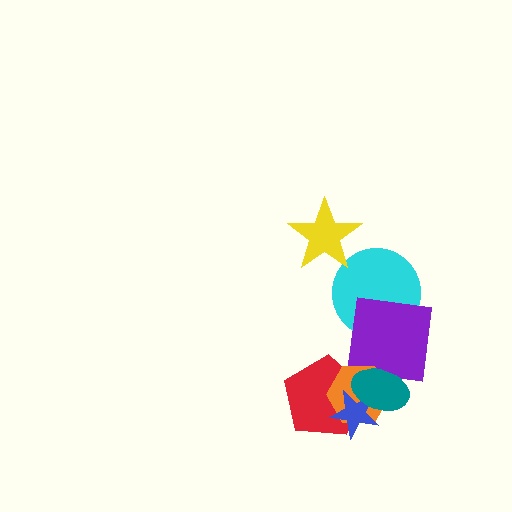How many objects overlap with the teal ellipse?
4 objects overlap with the teal ellipse.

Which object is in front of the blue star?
The teal ellipse is in front of the blue star.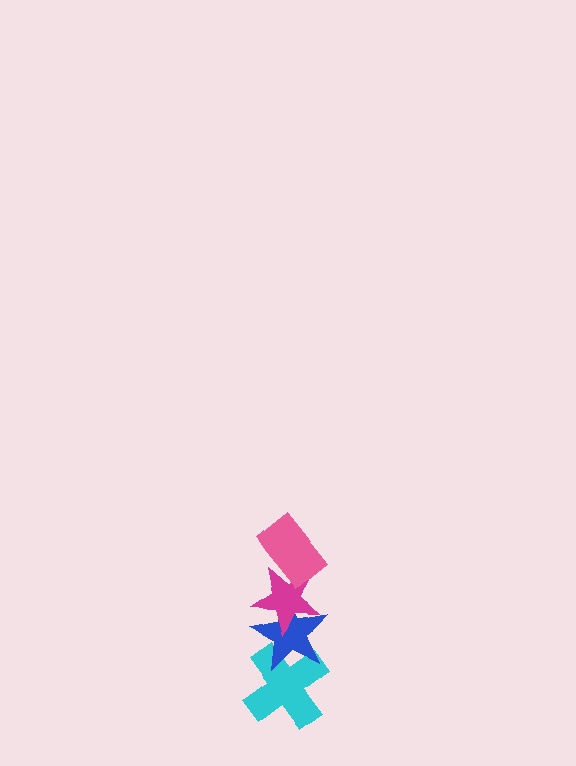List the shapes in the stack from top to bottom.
From top to bottom: the pink rectangle, the magenta star, the blue star, the cyan cross.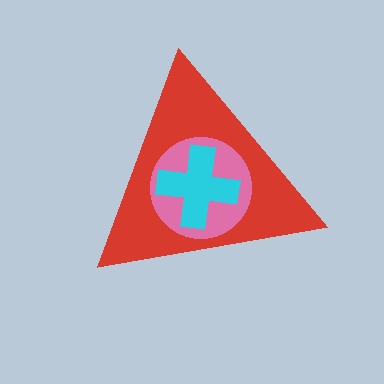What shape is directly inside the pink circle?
The cyan cross.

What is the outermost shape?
The red triangle.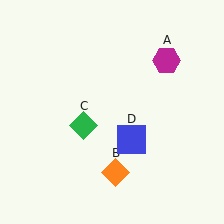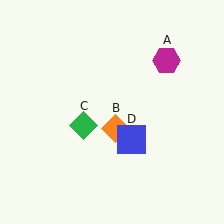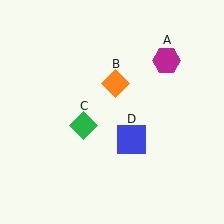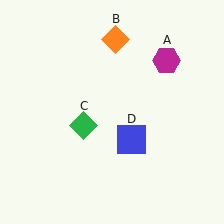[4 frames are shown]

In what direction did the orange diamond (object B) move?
The orange diamond (object B) moved up.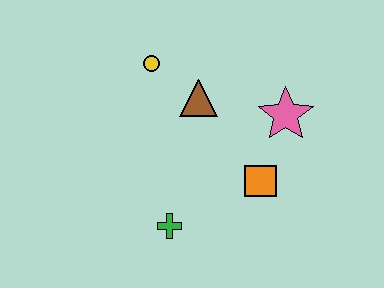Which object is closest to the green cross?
The orange square is closest to the green cross.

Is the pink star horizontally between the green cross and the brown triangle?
No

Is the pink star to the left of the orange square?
No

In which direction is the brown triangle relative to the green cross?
The brown triangle is above the green cross.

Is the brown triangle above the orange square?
Yes